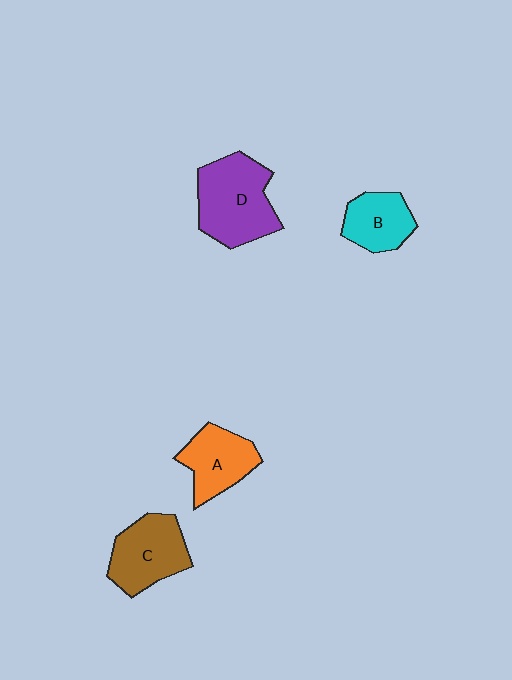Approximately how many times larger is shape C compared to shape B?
Approximately 1.4 times.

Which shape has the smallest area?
Shape B (cyan).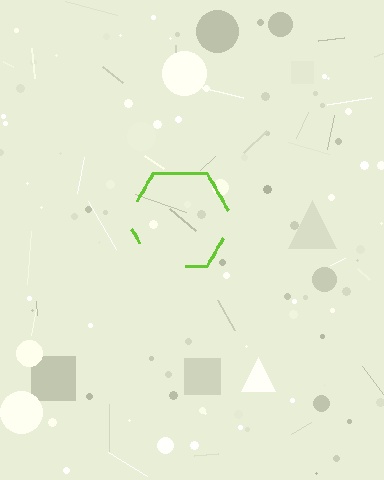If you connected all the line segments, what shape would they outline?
They would outline a hexagon.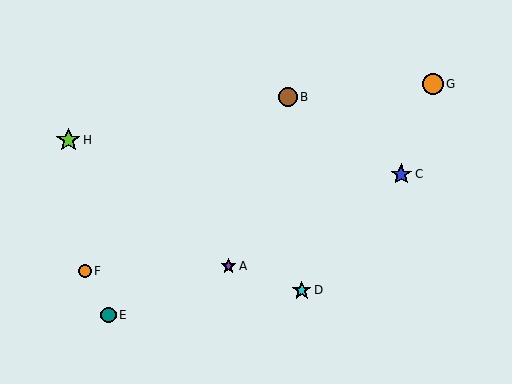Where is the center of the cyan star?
The center of the cyan star is at (302, 291).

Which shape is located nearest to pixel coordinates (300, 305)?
The cyan star (labeled D) at (302, 291) is nearest to that location.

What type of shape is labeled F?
Shape F is an orange circle.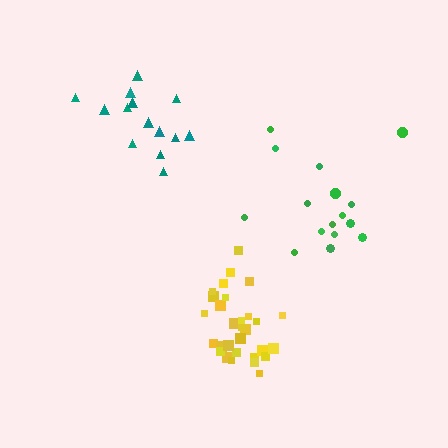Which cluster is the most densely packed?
Yellow.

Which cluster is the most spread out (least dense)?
Green.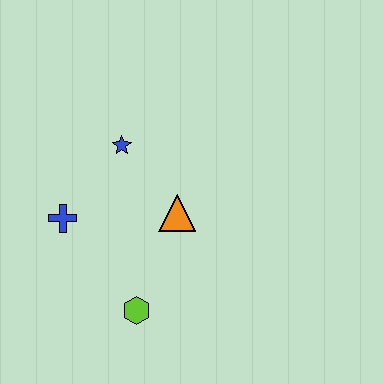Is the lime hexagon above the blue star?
No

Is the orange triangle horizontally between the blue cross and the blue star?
No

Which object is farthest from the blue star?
The lime hexagon is farthest from the blue star.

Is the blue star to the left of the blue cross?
No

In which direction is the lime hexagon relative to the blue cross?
The lime hexagon is below the blue cross.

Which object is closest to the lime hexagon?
The orange triangle is closest to the lime hexagon.